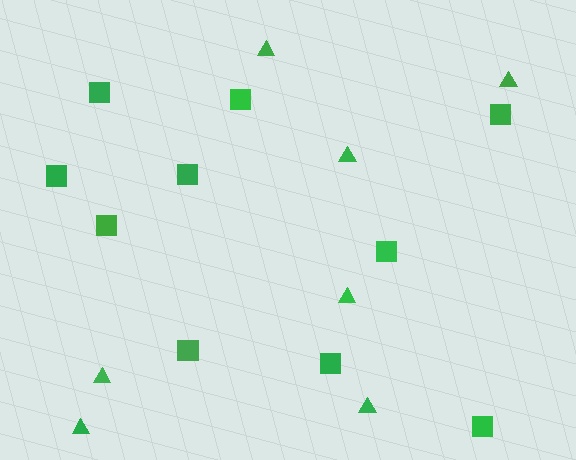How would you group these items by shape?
There are 2 groups: one group of squares (10) and one group of triangles (7).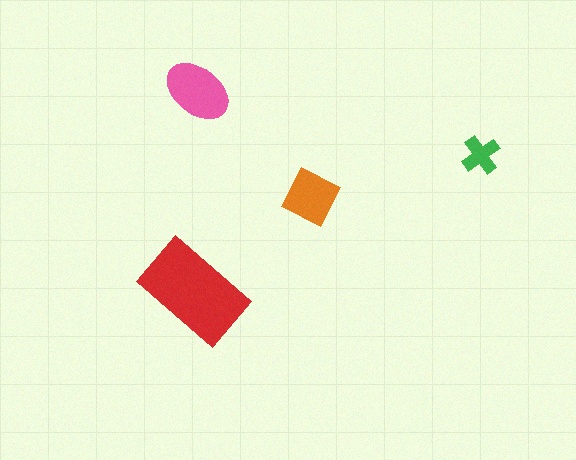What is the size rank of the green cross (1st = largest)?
4th.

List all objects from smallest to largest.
The green cross, the orange diamond, the pink ellipse, the red rectangle.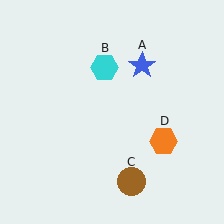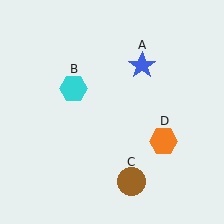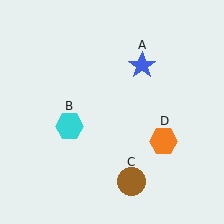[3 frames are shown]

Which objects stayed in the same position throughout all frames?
Blue star (object A) and brown circle (object C) and orange hexagon (object D) remained stationary.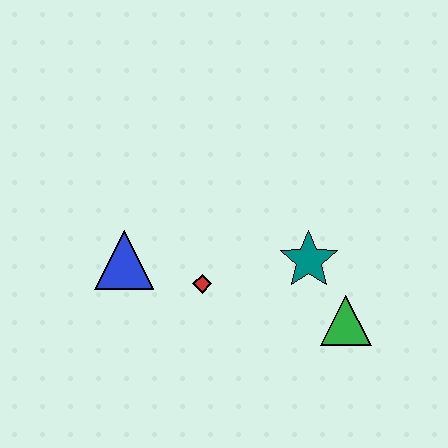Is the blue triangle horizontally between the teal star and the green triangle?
No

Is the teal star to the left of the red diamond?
No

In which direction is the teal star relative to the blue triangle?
The teal star is to the right of the blue triangle.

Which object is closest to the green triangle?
The teal star is closest to the green triangle.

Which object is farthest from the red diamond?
The green triangle is farthest from the red diamond.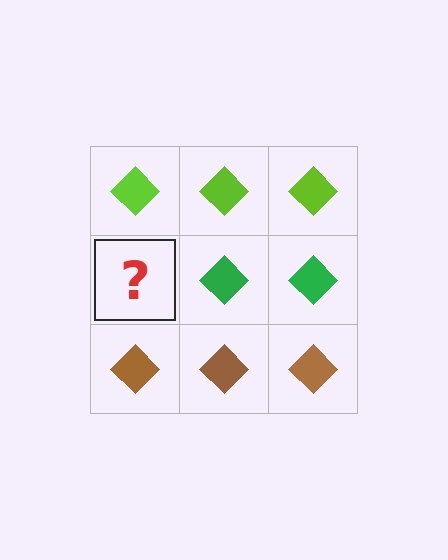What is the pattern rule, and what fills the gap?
The rule is that each row has a consistent color. The gap should be filled with a green diamond.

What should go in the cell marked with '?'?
The missing cell should contain a green diamond.